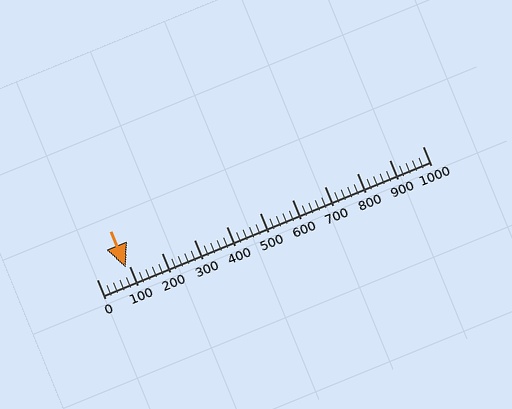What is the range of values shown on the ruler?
The ruler shows values from 0 to 1000.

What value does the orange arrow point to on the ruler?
The orange arrow points to approximately 91.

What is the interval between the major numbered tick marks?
The major tick marks are spaced 100 units apart.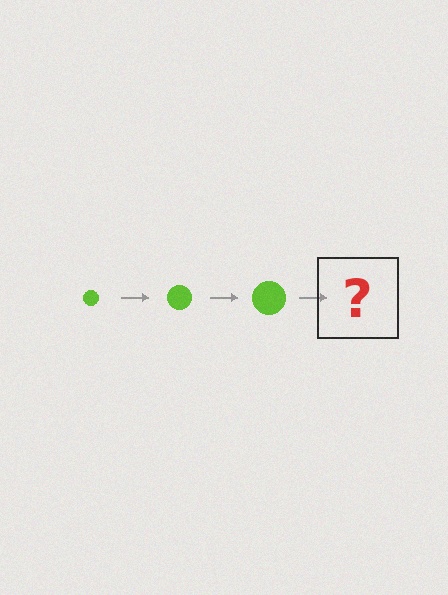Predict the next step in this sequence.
The next step is a lime circle, larger than the previous one.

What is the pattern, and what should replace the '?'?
The pattern is that the circle gets progressively larger each step. The '?' should be a lime circle, larger than the previous one.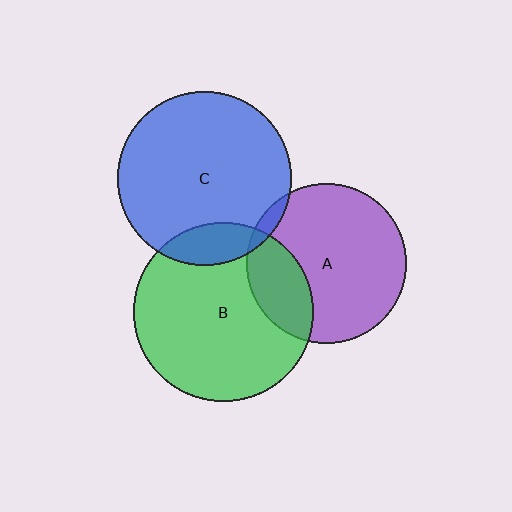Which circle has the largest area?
Circle B (green).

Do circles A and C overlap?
Yes.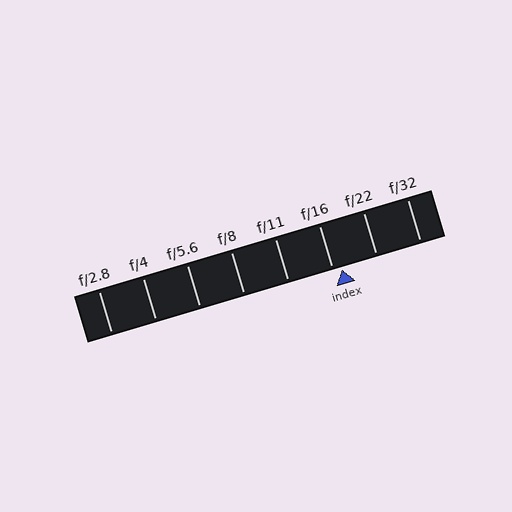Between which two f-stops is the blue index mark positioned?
The index mark is between f/16 and f/22.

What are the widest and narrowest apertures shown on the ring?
The widest aperture shown is f/2.8 and the narrowest is f/32.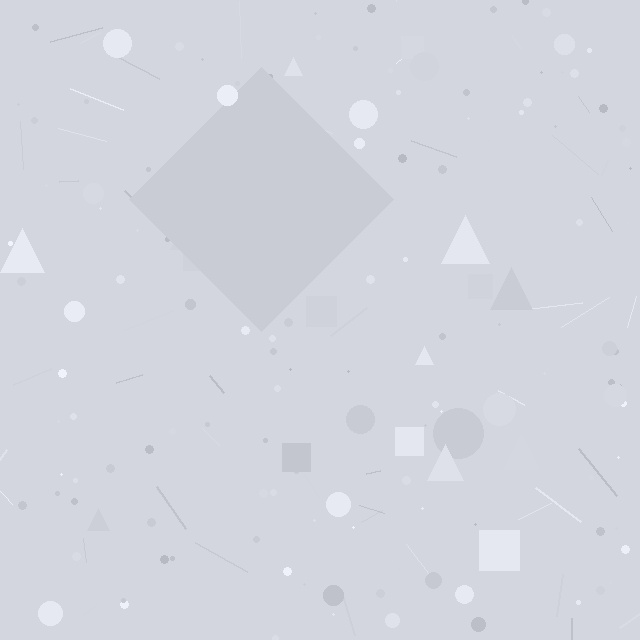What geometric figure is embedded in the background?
A diamond is embedded in the background.